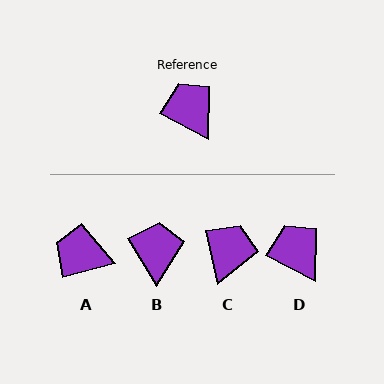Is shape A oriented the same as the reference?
No, it is off by about 42 degrees.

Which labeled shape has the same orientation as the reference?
D.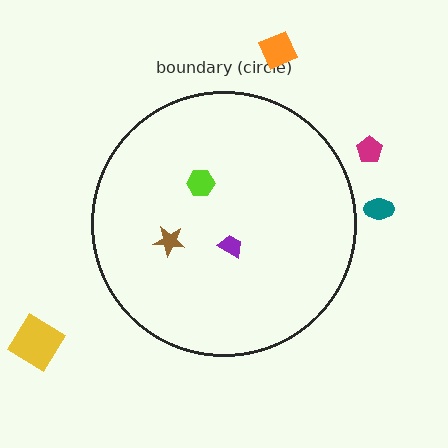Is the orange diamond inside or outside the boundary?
Outside.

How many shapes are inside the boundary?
3 inside, 4 outside.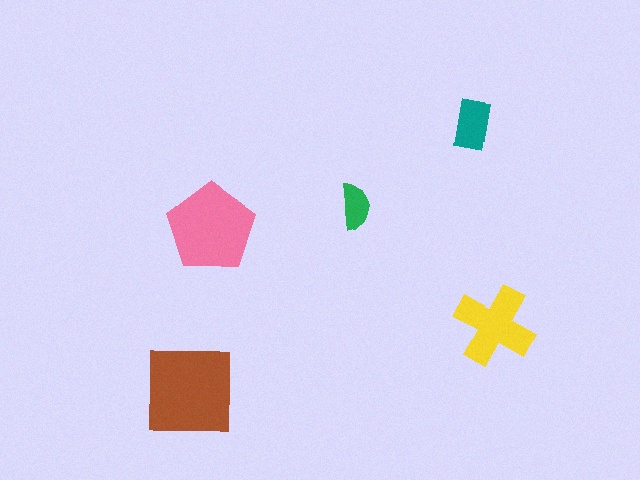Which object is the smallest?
The green semicircle.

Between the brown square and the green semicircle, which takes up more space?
The brown square.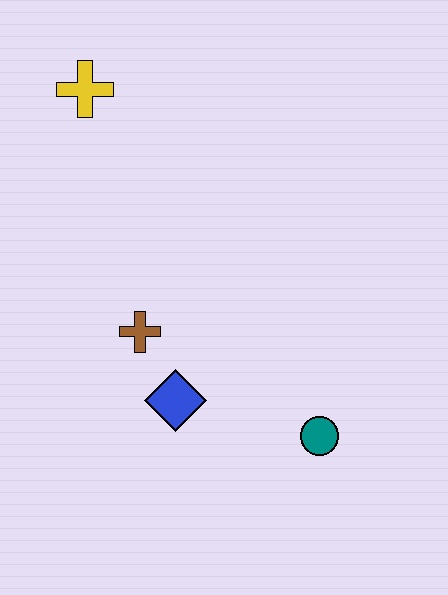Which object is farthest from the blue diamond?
The yellow cross is farthest from the blue diamond.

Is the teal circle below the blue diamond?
Yes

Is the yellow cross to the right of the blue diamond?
No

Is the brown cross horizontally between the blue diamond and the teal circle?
No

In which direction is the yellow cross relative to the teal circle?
The yellow cross is above the teal circle.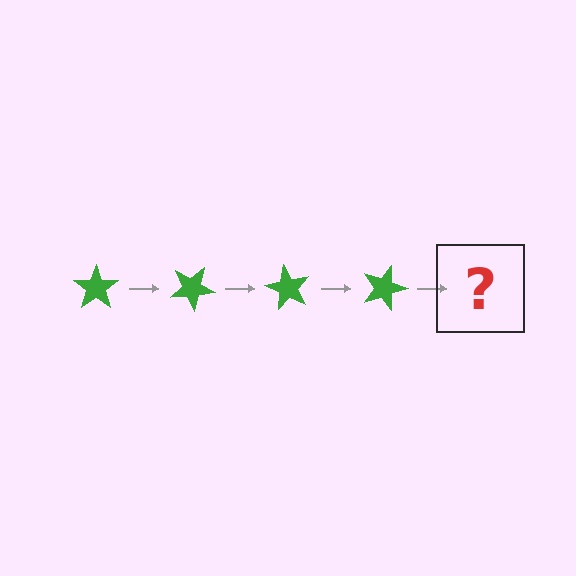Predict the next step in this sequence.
The next step is a green star rotated 120 degrees.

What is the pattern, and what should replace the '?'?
The pattern is that the star rotates 30 degrees each step. The '?' should be a green star rotated 120 degrees.